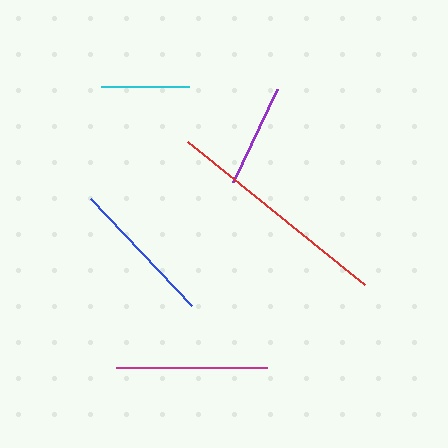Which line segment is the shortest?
The cyan line is the shortest at approximately 88 pixels.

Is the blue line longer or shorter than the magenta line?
The magenta line is longer than the blue line.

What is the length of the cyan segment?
The cyan segment is approximately 88 pixels long.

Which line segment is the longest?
The red line is the longest at approximately 228 pixels.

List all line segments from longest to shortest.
From longest to shortest: red, magenta, blue, purple, cyan.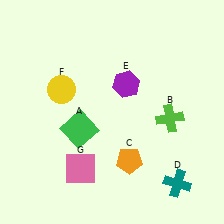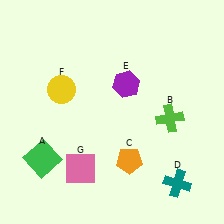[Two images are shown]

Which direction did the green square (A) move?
The green square (A) moved left.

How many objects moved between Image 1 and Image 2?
1 object moved between the two images.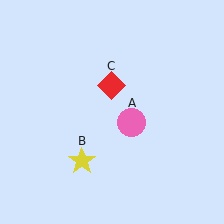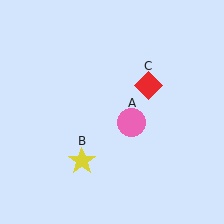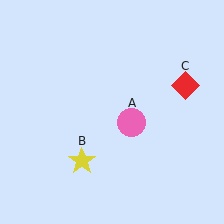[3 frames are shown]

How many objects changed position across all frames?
1 object changed position: red diamond (object C).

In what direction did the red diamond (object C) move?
The red diamond (object C) moved right.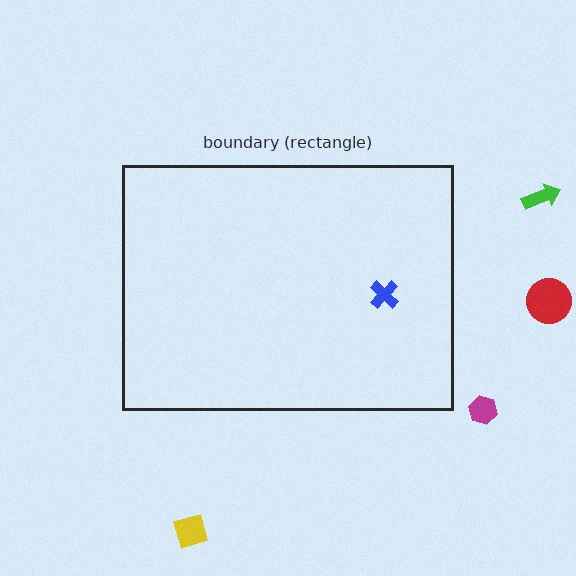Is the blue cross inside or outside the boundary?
Inside.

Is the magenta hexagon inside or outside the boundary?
Outside.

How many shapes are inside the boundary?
1 inside, 4 outside.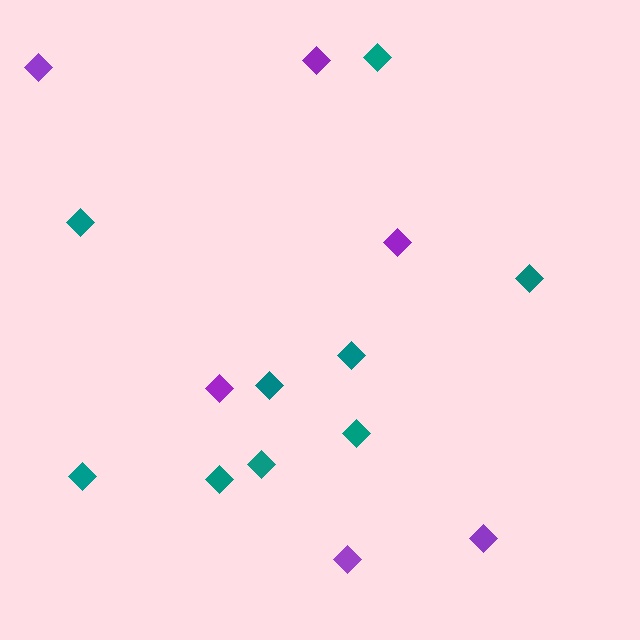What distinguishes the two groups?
There are 2 groups: one group of teal diamonds (9) and one group of purple diamonds (6).